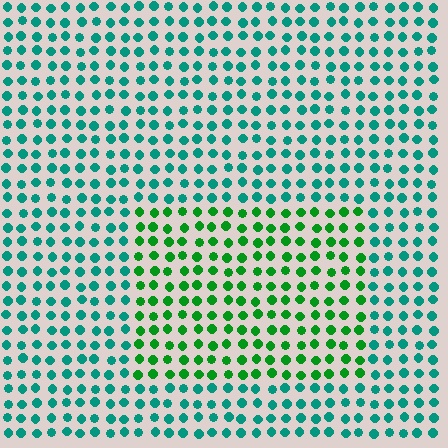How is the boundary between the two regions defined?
The boundary is defined purely by a slight shift in hue (about 42 degrees). Spacing, size, and orientation are identical on both sides.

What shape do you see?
I see a rectangle.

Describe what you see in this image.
The image is filled with small teal elements in a uniform arrangement. A rectangle-shaped region is visible where the elements are tinted to a slightly different hue, forming a subtle color boundary.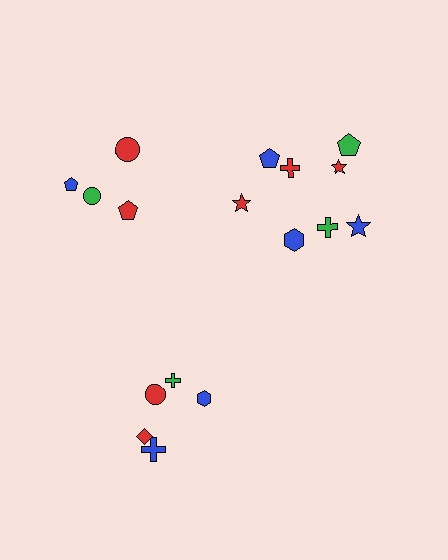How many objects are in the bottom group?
There are 5 objects.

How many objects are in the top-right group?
There are 8 objects.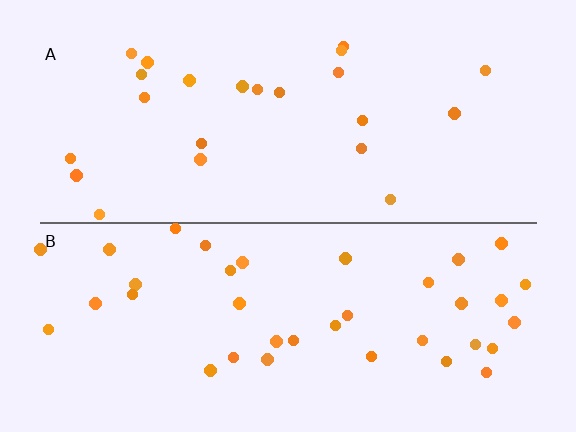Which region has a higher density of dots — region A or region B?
B (the bottom).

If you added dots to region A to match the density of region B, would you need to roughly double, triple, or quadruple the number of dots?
Approximately double.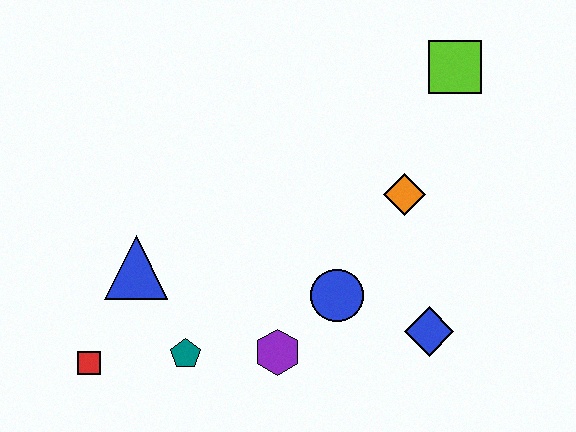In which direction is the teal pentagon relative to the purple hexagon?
The teal pentagon is to the left of the purple hexagon.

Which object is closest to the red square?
The teal pentagon is closest to the red square.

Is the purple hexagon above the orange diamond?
No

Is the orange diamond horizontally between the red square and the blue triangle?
No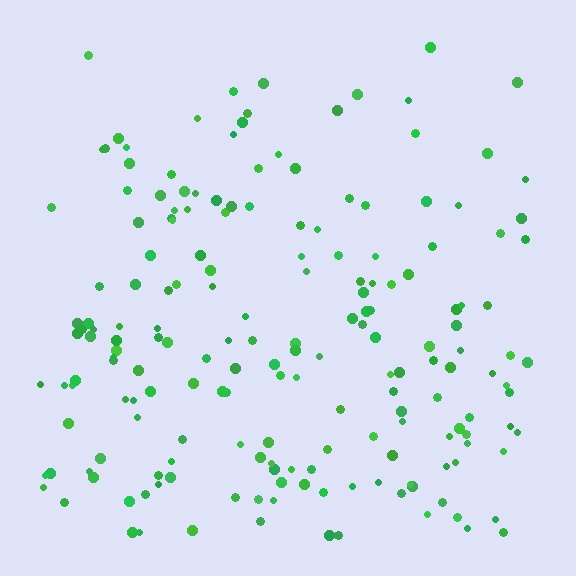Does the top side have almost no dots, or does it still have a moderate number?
Still a moderate number, just noticeably fewer than the bottom.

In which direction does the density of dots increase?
From top to bottom, with the bottom side densest.